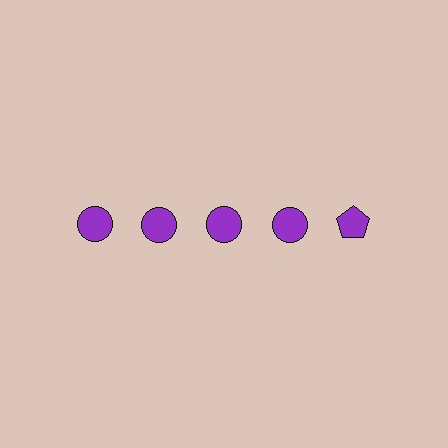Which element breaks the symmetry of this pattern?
The purple pentagon in the top row, rightmost column breaks the symmetry. All other shapes are purple circles.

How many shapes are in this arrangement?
There are 5 shapes arranged in a grid pattern.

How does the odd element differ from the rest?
It has a different shape: pentagon instead of circle.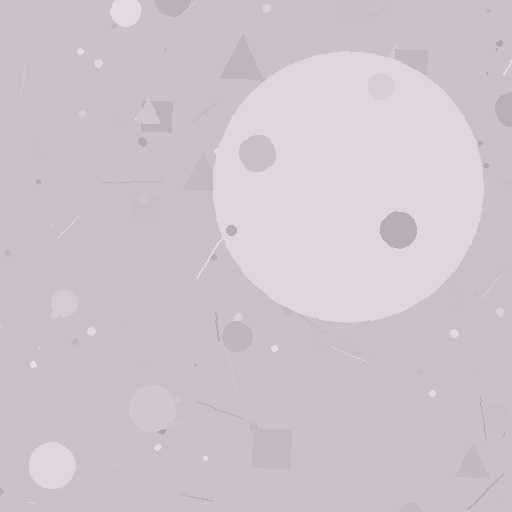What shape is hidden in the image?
A circle is hidden in the image.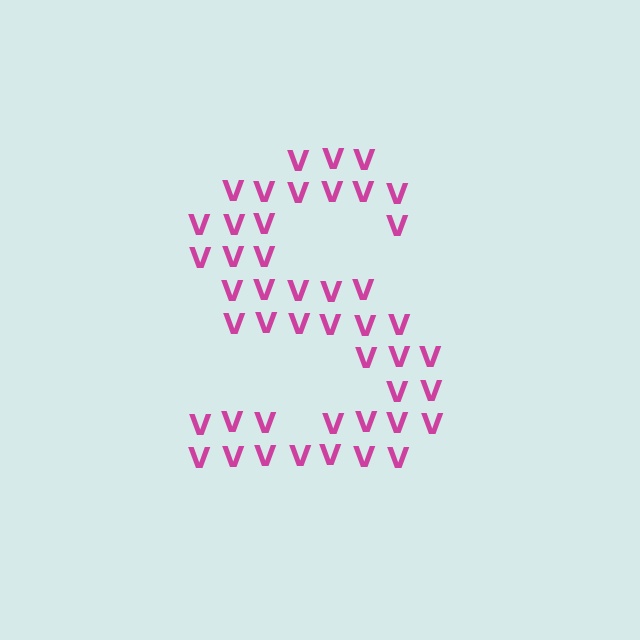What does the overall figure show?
The overall figure shows the letter S.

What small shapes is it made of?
It is made of small letter V's.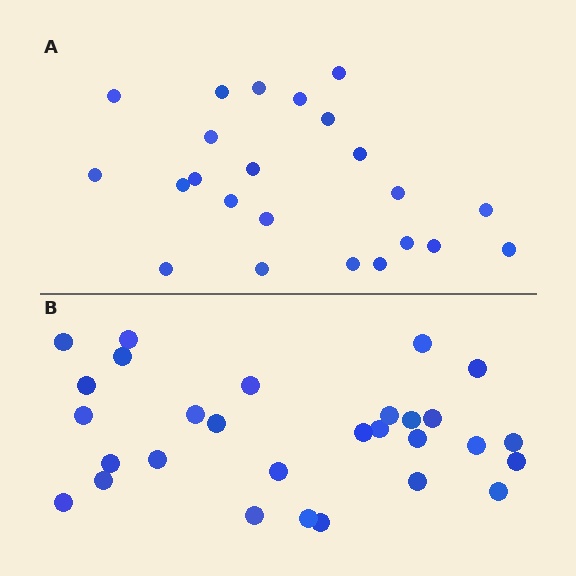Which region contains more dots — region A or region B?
Region B (the bottom region) has more dots.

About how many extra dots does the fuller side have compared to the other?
Region B has about 6 more dots than region A.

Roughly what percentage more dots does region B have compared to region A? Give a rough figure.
About 25% more.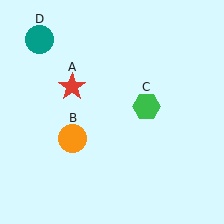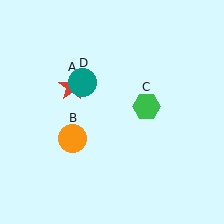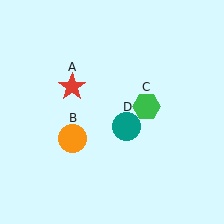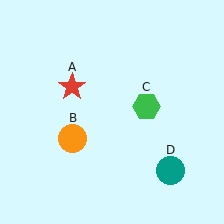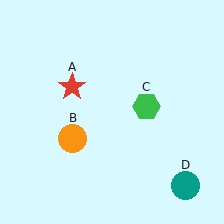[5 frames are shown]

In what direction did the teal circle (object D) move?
The teal circle (object D) moved down and to the right.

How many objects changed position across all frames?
1 object changed position: teal circle (object D).